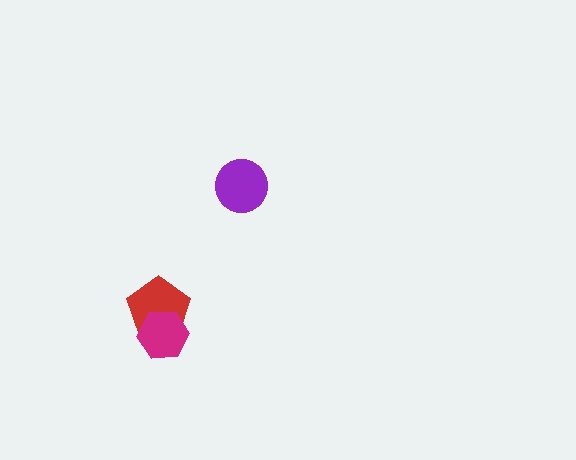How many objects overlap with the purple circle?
0 objects overlap with the purple circle.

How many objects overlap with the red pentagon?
1 object overlaps with the red pentagon.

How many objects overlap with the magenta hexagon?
1 object overlaps with the magenta hexagon.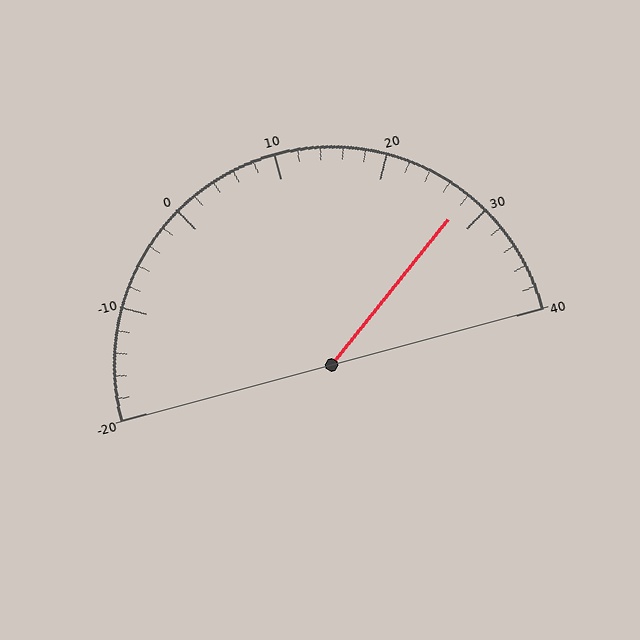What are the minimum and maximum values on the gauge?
The gauge ranges from -20 to 40.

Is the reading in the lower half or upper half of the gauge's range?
The reading is in the upper half of the range (-20 to 40).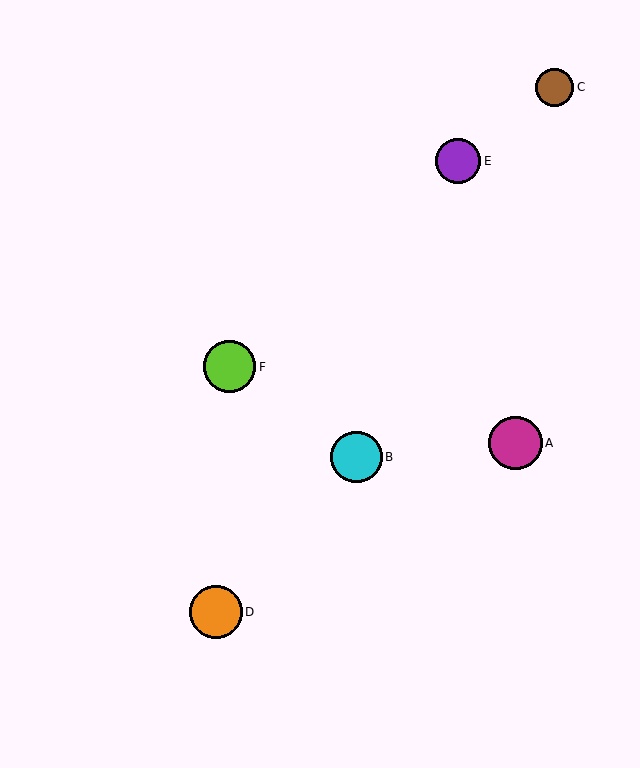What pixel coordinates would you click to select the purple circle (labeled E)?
Click at (458, 161) to select the purple circle E.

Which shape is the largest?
The magenta circle (labeled A) is the largest.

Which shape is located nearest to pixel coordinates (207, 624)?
The orange circle (labeled D) at (216, 612) is nearest to that location.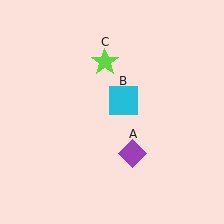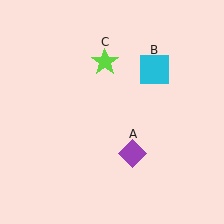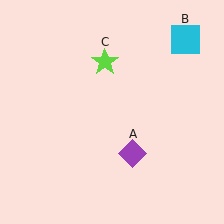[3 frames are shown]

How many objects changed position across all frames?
1 object changed position: cyan square (object B).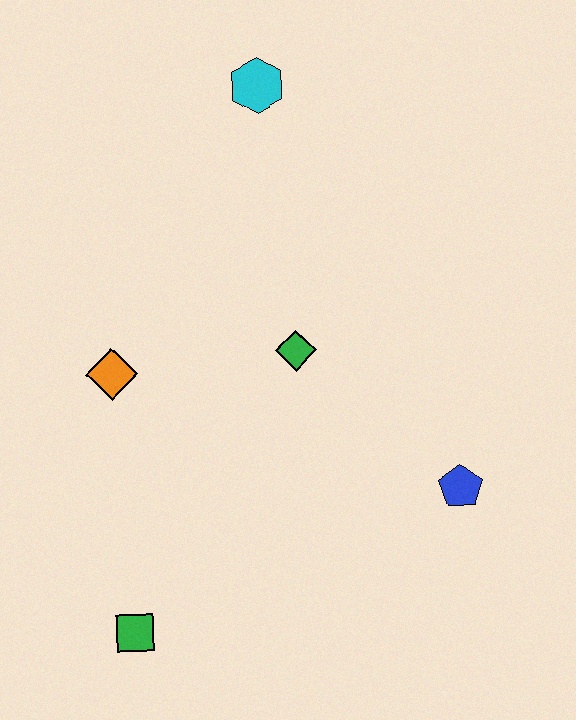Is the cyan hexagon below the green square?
No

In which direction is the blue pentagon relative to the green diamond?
The blue pentagon is to the right of the green diamond.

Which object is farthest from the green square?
The cyan hexagon is farthest from the green square.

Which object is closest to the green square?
The orange diamond is closest to the green square.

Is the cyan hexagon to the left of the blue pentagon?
Yes